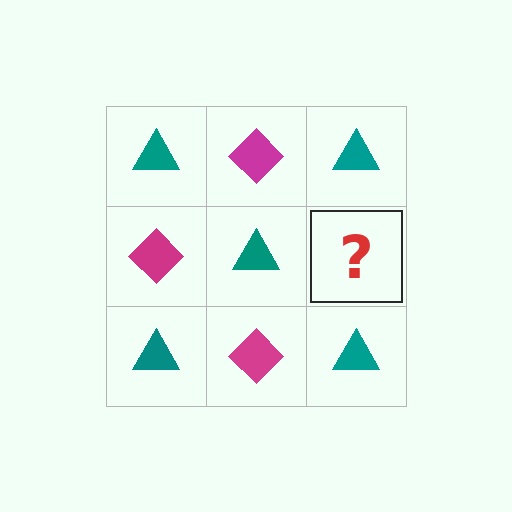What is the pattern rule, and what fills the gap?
The rule is that it alternates teal triangle and magenta diamond in a checkerboard pattern. The gap should be filled with a magenta diamond.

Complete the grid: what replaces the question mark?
The question mark should be replaced with a magenta diamond.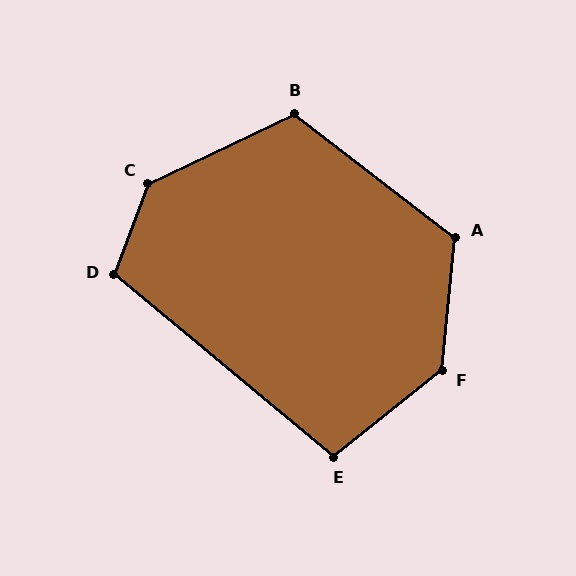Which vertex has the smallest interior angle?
E, at approximately 102 degrees.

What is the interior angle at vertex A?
Approximately 122 degrees (obtuse).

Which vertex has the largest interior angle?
C, at approximately 136 degrees.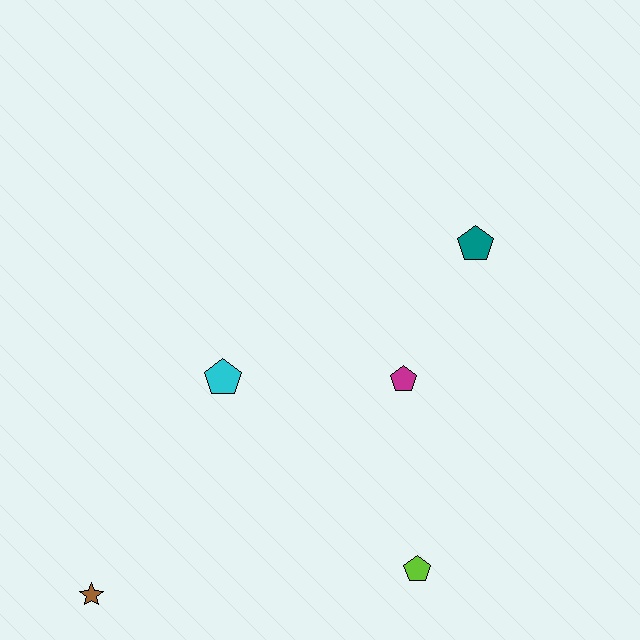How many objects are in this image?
There are 5 objects.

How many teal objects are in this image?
There is 1 teal object.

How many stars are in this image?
There is 1 star.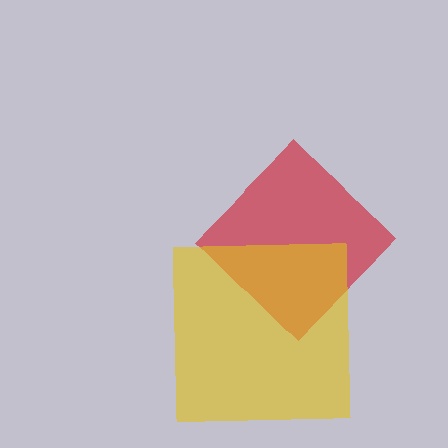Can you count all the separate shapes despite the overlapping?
Yes, there are 2 separate shapes.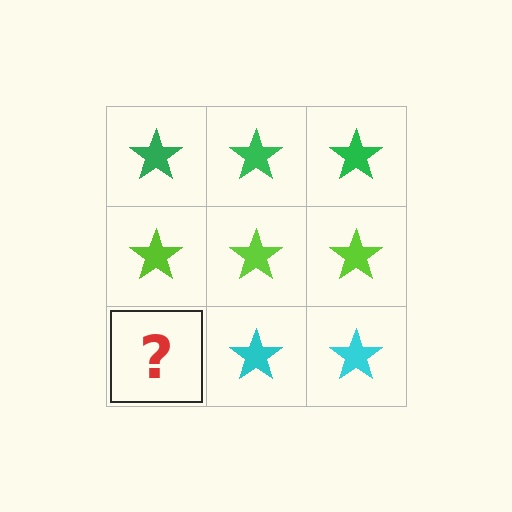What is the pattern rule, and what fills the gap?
The rule is that each row has a consistent color. The gap should be filled with a cyan star.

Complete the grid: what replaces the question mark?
The question mark should be replaced with a cyan star.